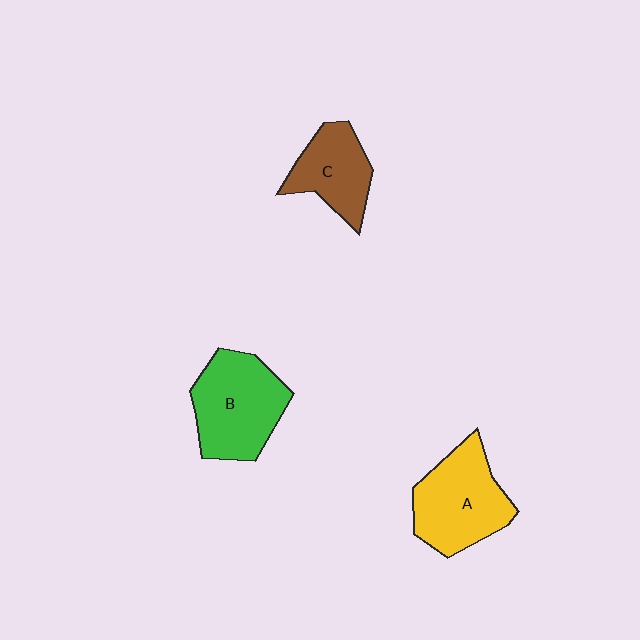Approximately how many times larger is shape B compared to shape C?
Approximately 1.4 times.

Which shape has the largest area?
Shape B (green).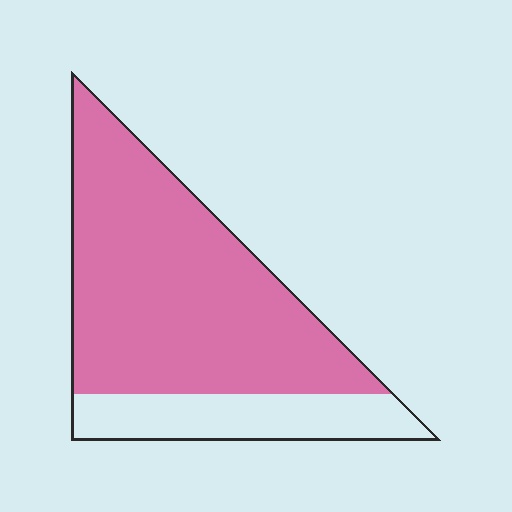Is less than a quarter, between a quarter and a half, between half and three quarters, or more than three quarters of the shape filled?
More than three quarters.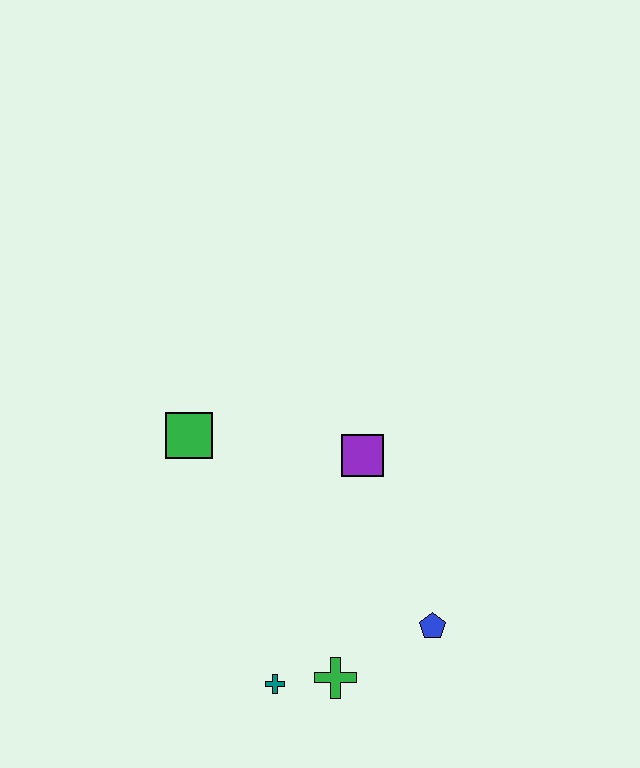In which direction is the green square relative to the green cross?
The green square is above the green cross.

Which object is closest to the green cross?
The teal cross is closest to the green cross.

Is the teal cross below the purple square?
Yes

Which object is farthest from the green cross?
The green square is farthest from the green cross.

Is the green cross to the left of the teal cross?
No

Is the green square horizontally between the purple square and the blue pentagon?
No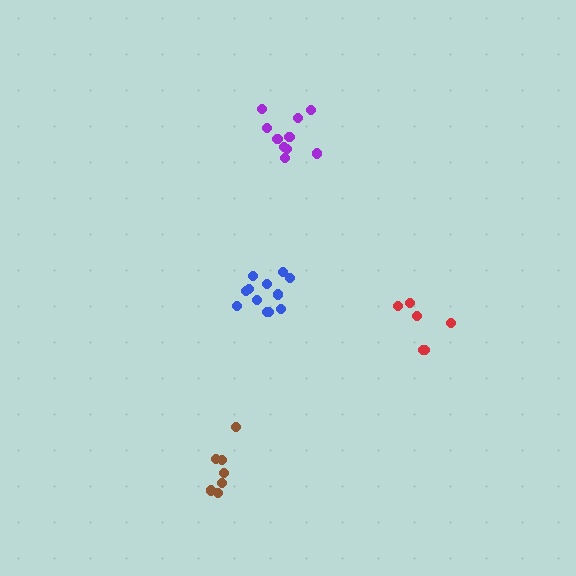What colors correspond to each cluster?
The clusters are colored: brown, purple, red, blue.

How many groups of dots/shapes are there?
There are 4 groups.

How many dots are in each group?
Group 1: 7 dots, Group 2: 10 dots, Group 3: 6 dots, Group 4: 12 dots (35 total).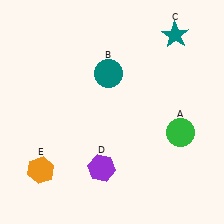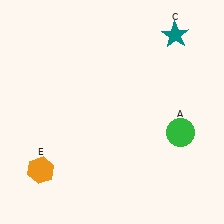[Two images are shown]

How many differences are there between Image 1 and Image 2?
There are 2 differences between the two images.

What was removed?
The teal circle (B), the purple hexagon (D) were removed in Image 2.